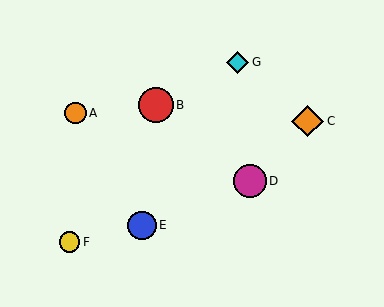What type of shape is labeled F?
Shape F is a yellow circle.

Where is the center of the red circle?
The center of the red circle is at (156, 105).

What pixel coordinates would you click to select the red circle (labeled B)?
Click at (156, 105) to select the red circle B.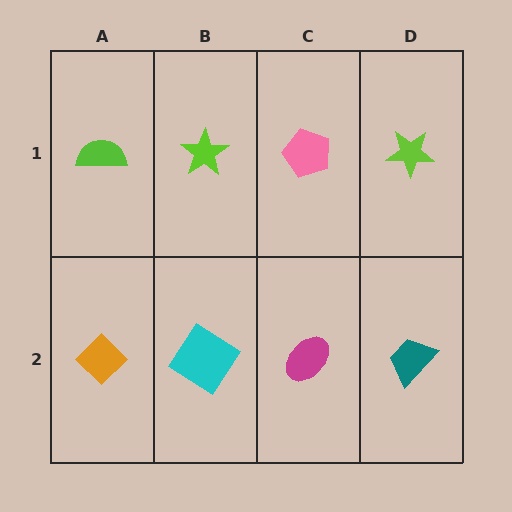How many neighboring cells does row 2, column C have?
3.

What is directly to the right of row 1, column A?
A lime star.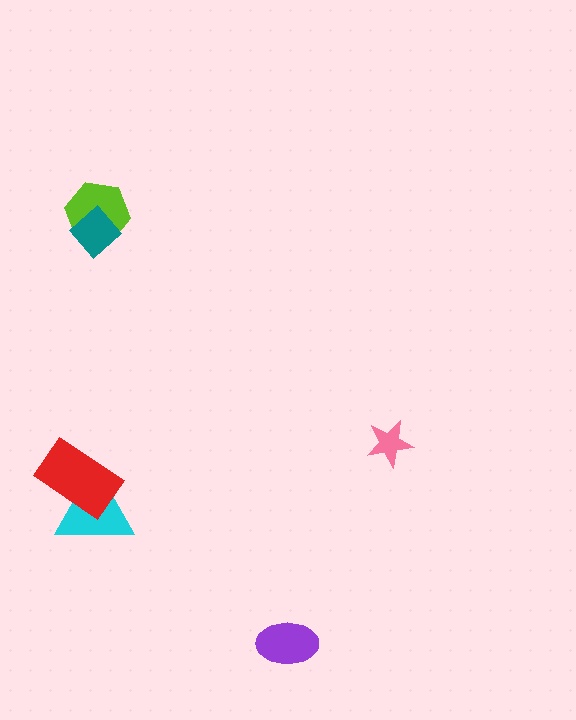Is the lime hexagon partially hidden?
Yes, it is partially covered by another shape.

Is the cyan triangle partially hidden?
Yes, it is partially covered by another shape.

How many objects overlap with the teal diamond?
1 object overlaps with the teal diamond.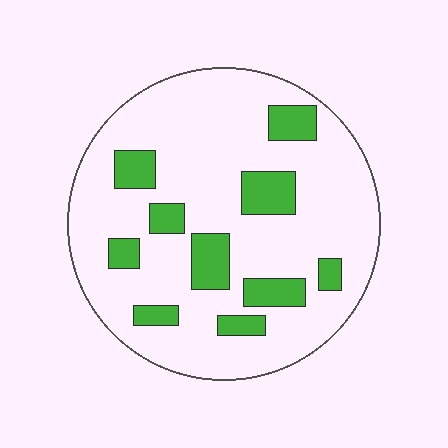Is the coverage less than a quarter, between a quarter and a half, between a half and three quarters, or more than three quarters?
Less than a quarter.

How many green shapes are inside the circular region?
10.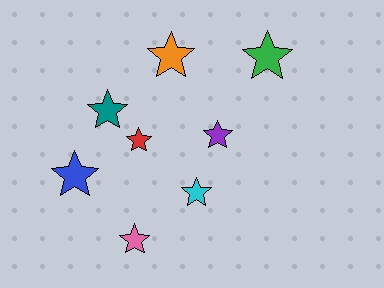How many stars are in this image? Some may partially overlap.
There are 8 stars.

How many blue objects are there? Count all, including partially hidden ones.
There is 1 blue object.